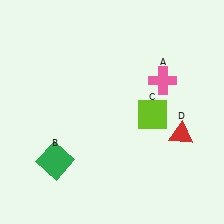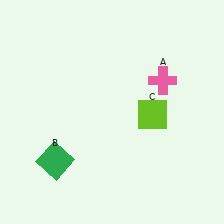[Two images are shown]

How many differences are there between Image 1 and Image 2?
There is 1 difference between the two images.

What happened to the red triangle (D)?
The red triangle (D) was removed in Image 2. It was in the bottom-right area of Image 1.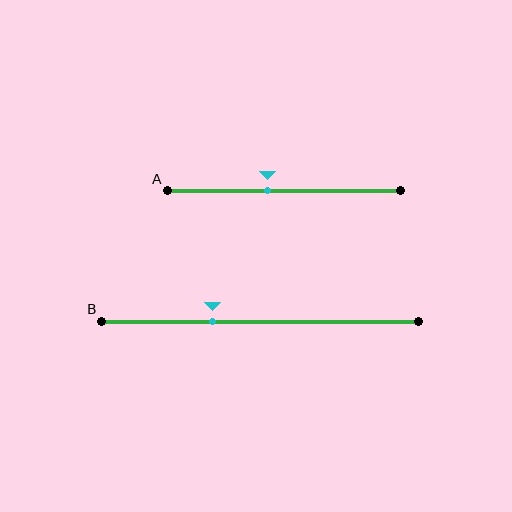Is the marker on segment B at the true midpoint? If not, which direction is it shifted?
No, the marker on segment B is shifted to the left by about 15% of the segment length.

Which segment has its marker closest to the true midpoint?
Segment A has its marker closest to the true midpoint.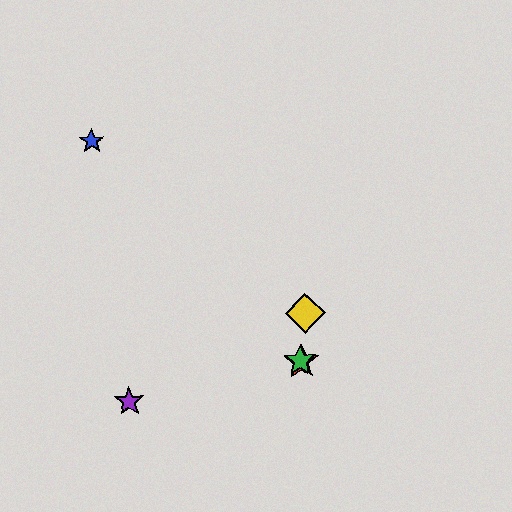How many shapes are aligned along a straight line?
3 shapes (the red star, the blue star, the green star) are aligned along a straight line.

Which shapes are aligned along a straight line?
The red star, the blue star, the green star are aligned along a straight line.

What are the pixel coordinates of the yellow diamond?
The yellow diamond is at (305, 313).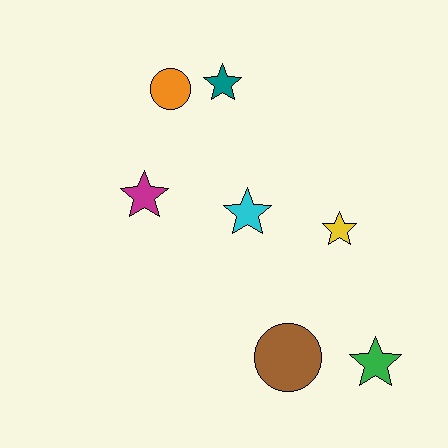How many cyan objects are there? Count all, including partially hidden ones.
There is 1 cyan object.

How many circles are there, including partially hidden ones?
There are 2 circles.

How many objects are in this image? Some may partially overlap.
There are 7 objects.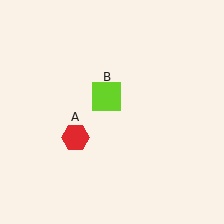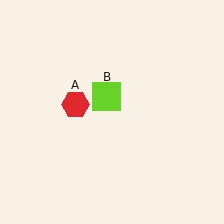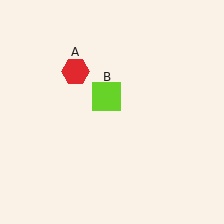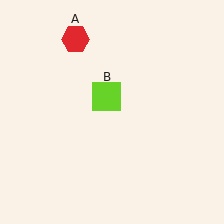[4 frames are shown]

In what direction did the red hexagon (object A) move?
The red hexagon (object A) moved up.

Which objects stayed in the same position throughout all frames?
Lime square (object B) remained stationary.